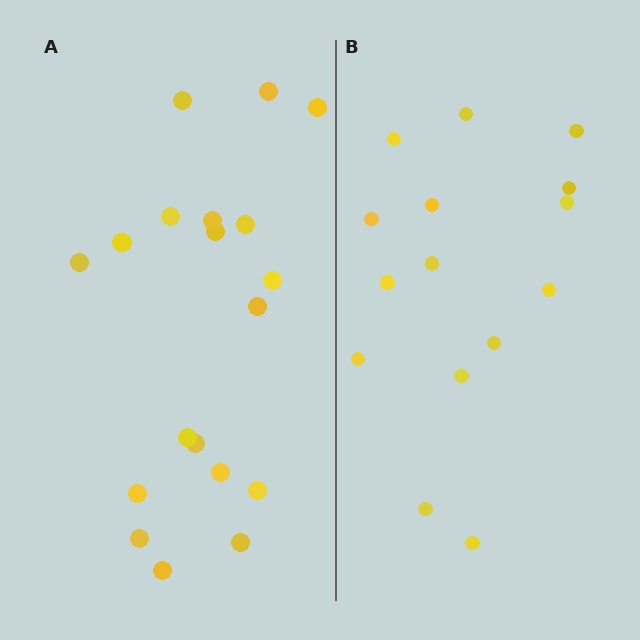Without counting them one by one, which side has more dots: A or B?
Region A (the left region) has more dots.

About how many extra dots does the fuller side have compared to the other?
Region A has about 4 more dots than region B.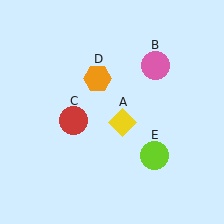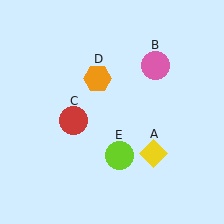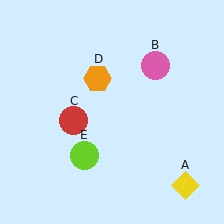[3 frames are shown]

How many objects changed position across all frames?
2 objects changed position: yellow diamond (object A), lime circle (object E).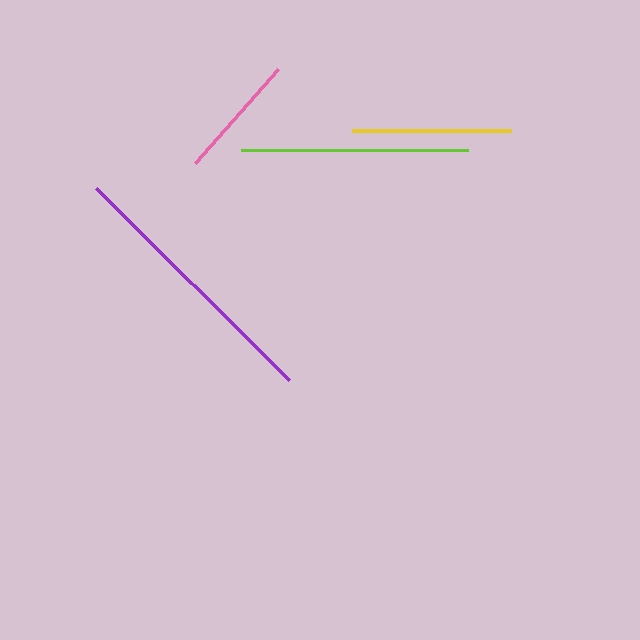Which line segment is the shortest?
The pink line is the shortest at approximately 125 pixels.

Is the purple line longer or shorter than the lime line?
The purple line is longer than the lime line.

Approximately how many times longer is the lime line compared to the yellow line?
The lime line is approximately 1.4 times the length of the yellow line.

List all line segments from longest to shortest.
From longest to shortest: purple, lime, yellow, pink.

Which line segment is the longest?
The purple line is the longest at approximately 271 pixels.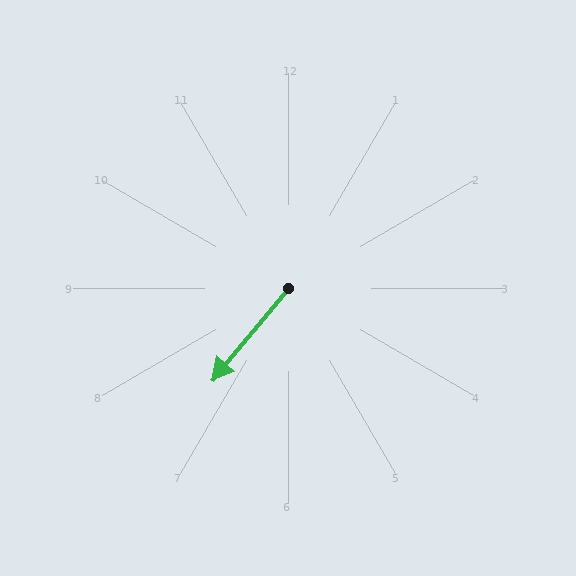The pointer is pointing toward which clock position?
Roughly 7 o'clock.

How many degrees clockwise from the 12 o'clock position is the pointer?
Approximately 220 degrees.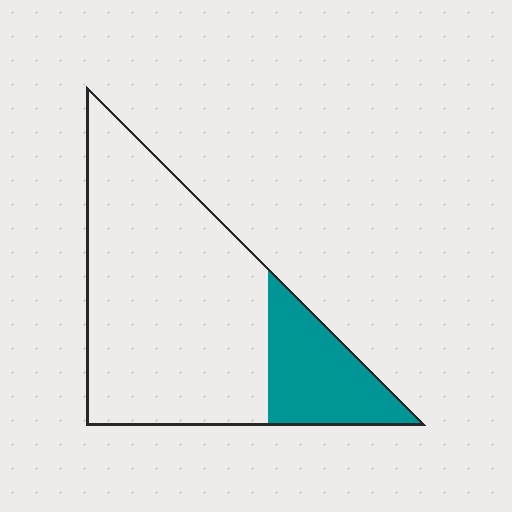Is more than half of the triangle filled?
No.